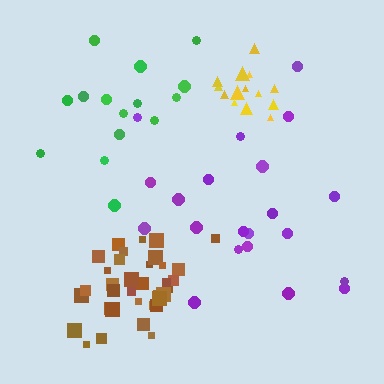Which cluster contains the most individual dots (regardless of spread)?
Brown (35).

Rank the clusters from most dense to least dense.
brown, yellow, green, purple.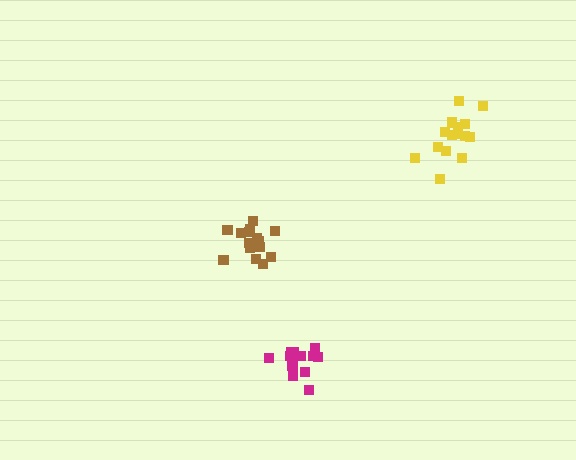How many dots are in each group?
Group 1: 16 dots, Group 2: 15 dots, Group 3: 14 dots (45 total).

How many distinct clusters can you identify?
There are 3 distinct clusters.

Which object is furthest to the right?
The yellow cluster is rightmost.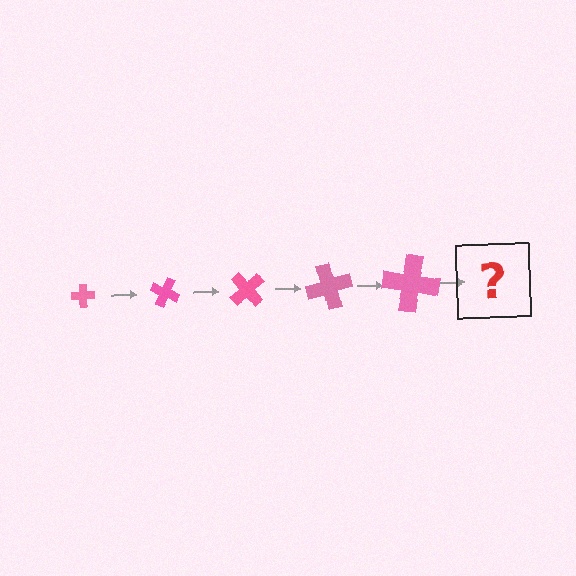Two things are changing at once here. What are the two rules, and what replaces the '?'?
The two rules are that the cross grows larger each step and it rotates 25 degrees each step. The '?' should be a cross, larger than the previous one and rotated 125 degrees from the start.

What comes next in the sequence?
The next element should be a cross, larger than the previous one and rotated 125 degrees from the start.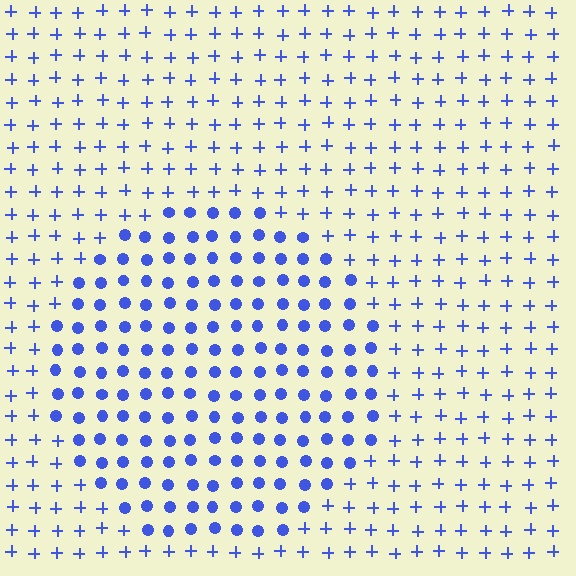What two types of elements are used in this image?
The image uses circles inside the circle region and plus signs outside it.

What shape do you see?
I see a circle.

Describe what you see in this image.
The image is filled with small blue elements arranged in a uniform grid. A circle-shaped region contains circles, while the surrounding area contains plus signs. The boundary is defined purely by the change in element shape.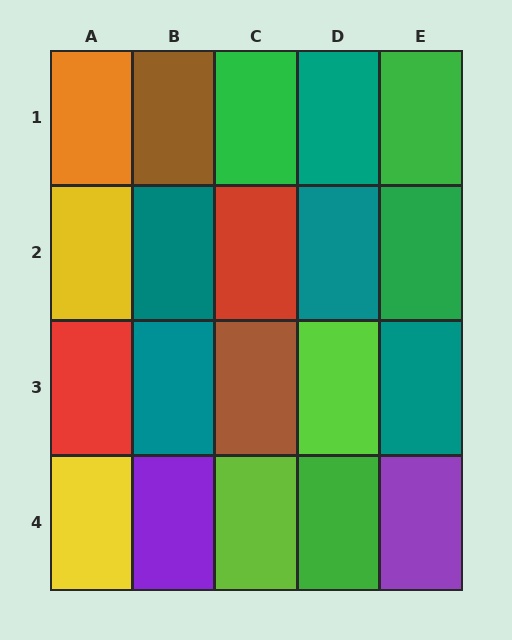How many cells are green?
4 cells are green.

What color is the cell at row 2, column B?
Teal.